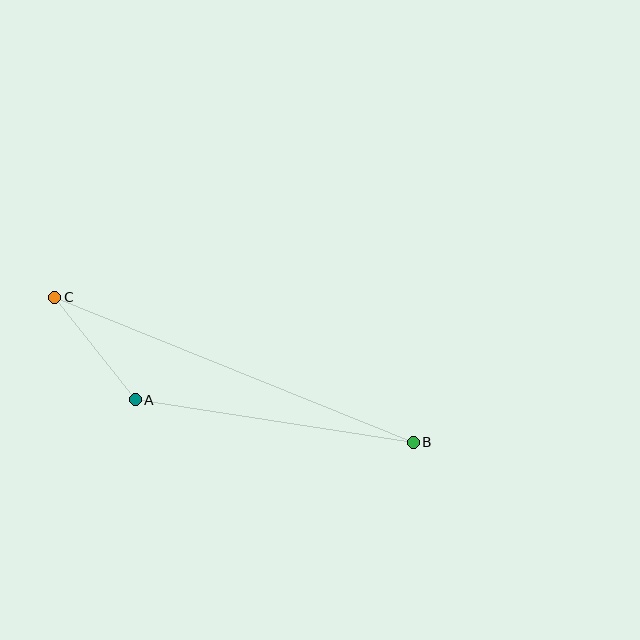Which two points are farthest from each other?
Points B and C are farthest from each other.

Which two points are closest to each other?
Points A and C are closest to each other.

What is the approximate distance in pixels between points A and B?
The distance between A and B is approximately 282 pixels.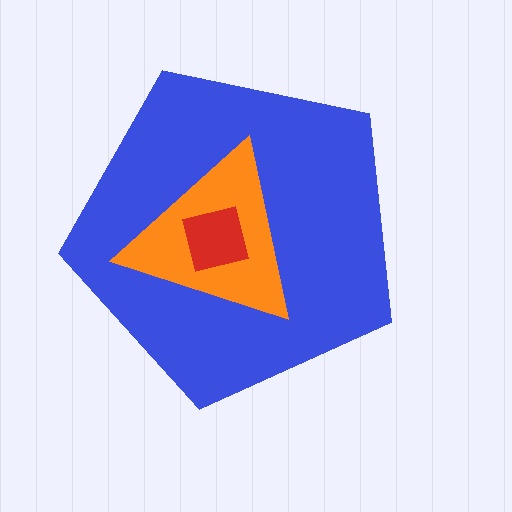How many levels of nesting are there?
3.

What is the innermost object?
The red square.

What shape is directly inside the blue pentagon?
The orange triangle.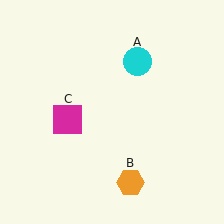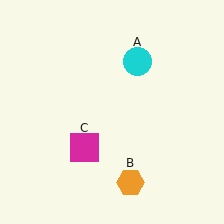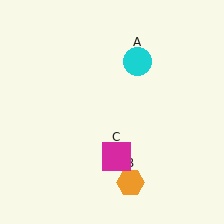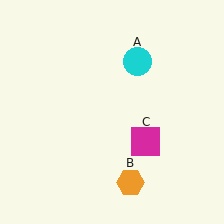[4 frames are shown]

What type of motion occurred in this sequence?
The magenta square (object C) rotated counterclockwise around the center of the scene.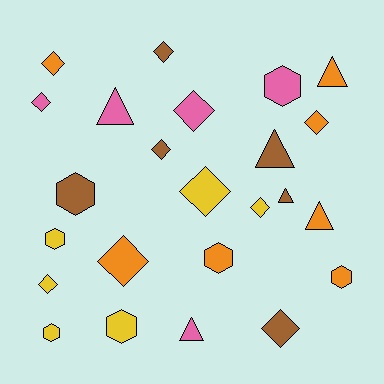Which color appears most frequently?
Orange, with 7 objects.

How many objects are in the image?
There are 24 objects.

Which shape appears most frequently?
Diamond, with 11 objects.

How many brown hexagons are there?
There is 1 brown hexagon.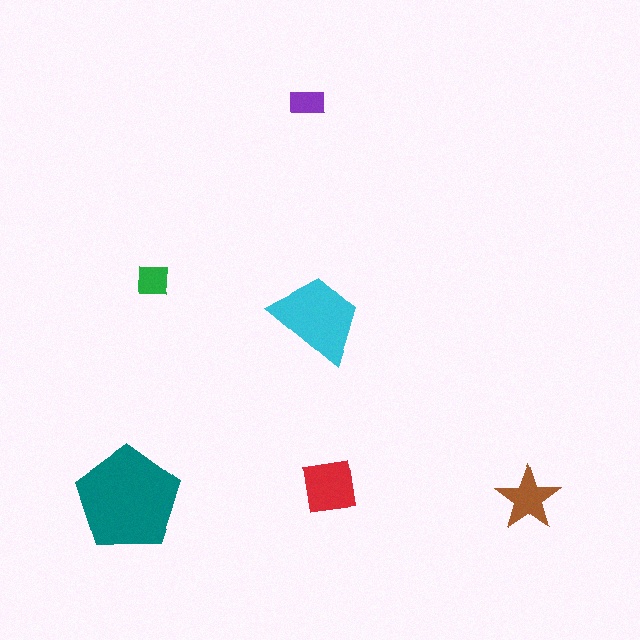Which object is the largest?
The teal pentagon.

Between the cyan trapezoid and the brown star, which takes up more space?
The cyan trapezoid.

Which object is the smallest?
The purple rectangle.